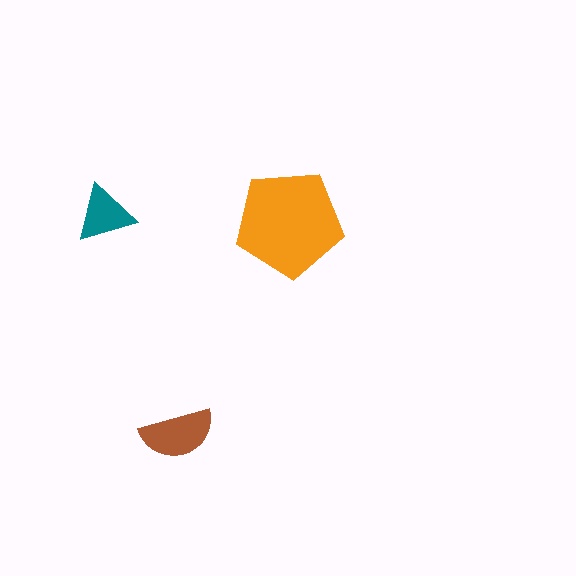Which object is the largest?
The orange pentagon.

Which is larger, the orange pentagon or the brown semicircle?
The orange pentagon.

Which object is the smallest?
The teal triangle.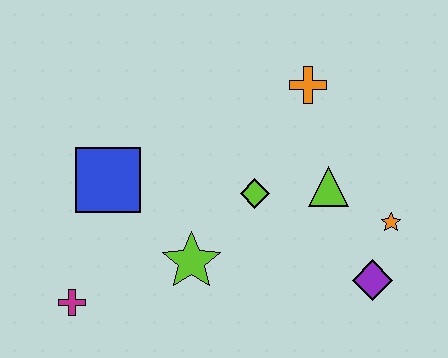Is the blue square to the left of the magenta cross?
No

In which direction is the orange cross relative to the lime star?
The orange cross is above the lime star.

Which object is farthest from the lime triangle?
The magenta cross is farthest from the lime triangle.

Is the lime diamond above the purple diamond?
Yes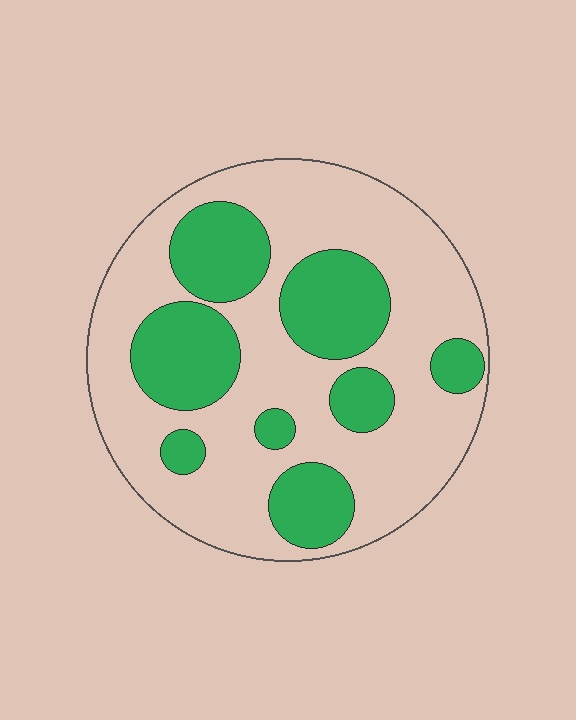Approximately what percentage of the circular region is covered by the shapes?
Approximately 35%.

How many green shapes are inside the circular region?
8.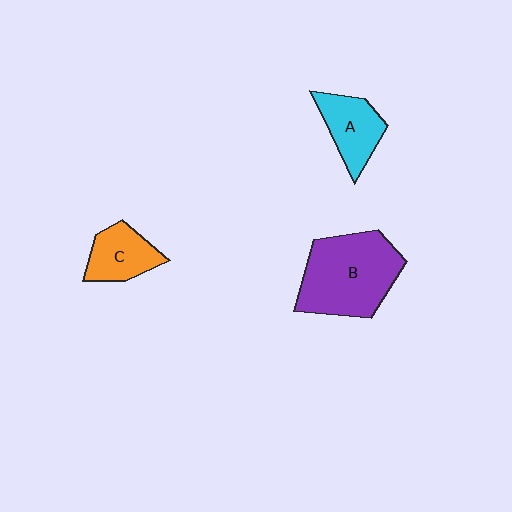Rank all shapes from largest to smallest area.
From largest to smallest: B (purple), A (cyan), C (orange).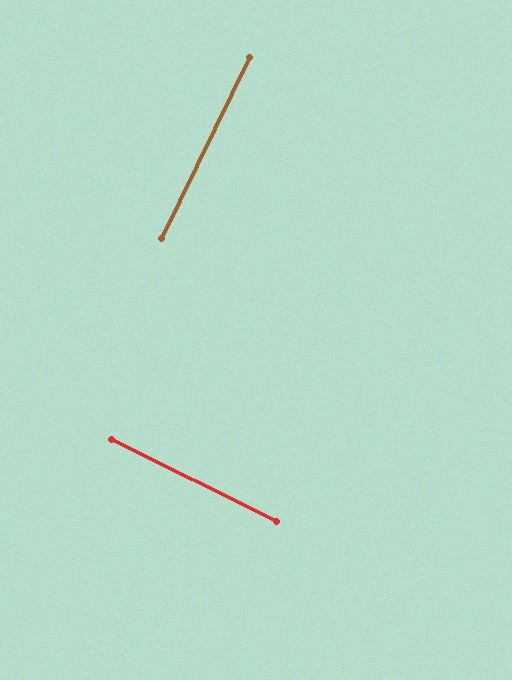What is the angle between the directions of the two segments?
Approximately 90 degrees.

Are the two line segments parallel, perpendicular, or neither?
Perpendicular — they meet at approximately 90°.